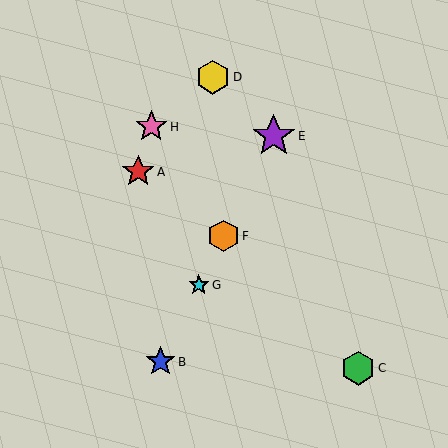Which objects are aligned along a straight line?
Objects B, E, F, G are aligned along a straight line.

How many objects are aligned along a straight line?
4 objects (B, E, F, G) are aligned along a straight line.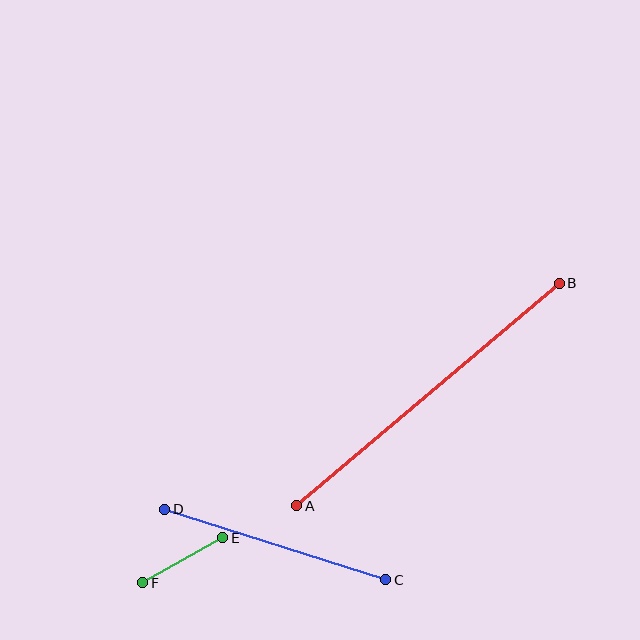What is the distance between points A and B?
The distance is approximately 344 pixels.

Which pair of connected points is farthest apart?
Points A and B are farthest apart.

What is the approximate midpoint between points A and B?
The midpoint is at approximately (428, 394) pixels.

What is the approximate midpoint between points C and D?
The midpoint is at approximately (275, 545) pixels.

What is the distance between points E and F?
The distance is approximately 92 pixels.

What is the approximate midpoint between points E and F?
The midpoint is at approximately (183, 560) pixels.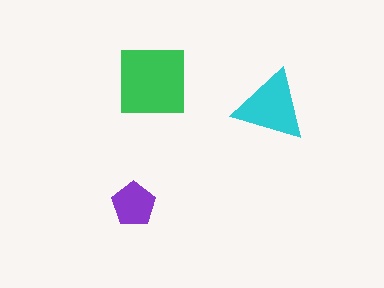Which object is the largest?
The green square.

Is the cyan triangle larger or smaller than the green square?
Smaller.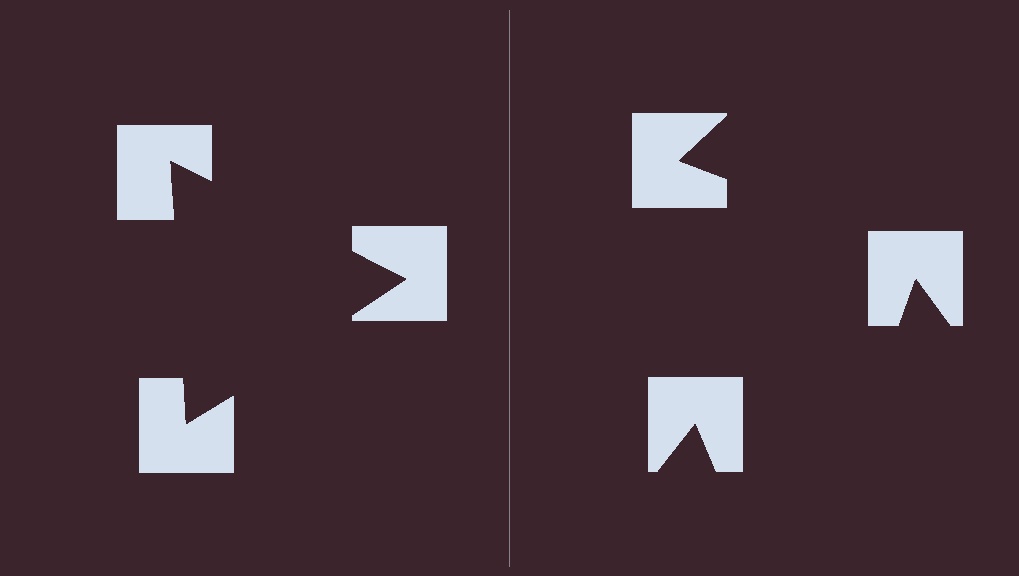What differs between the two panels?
The notched squares are positioned identically on both sides; only the wedge orientations differ. On the left they align to a triangle; on the right they are misaligned.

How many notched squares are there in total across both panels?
6 — 3 on each side.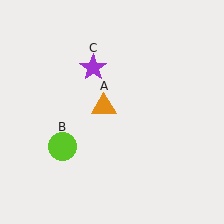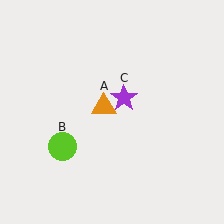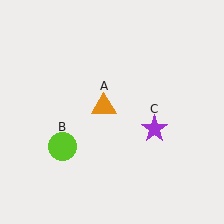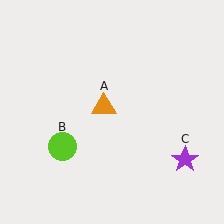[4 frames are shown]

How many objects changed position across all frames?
1 object changed position: purple star (object C).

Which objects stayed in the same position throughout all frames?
Orange triangle (object A) and lime circle (object B) remained stationary.